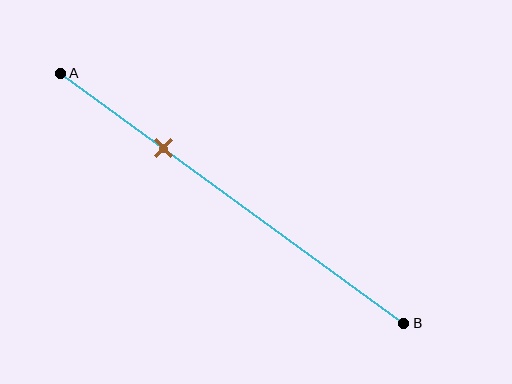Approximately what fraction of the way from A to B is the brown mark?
The brown mark is approximately 30% of the way from A to B.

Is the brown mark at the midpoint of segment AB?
No, the mark is at about 30% from A, not at the 50% midpoint.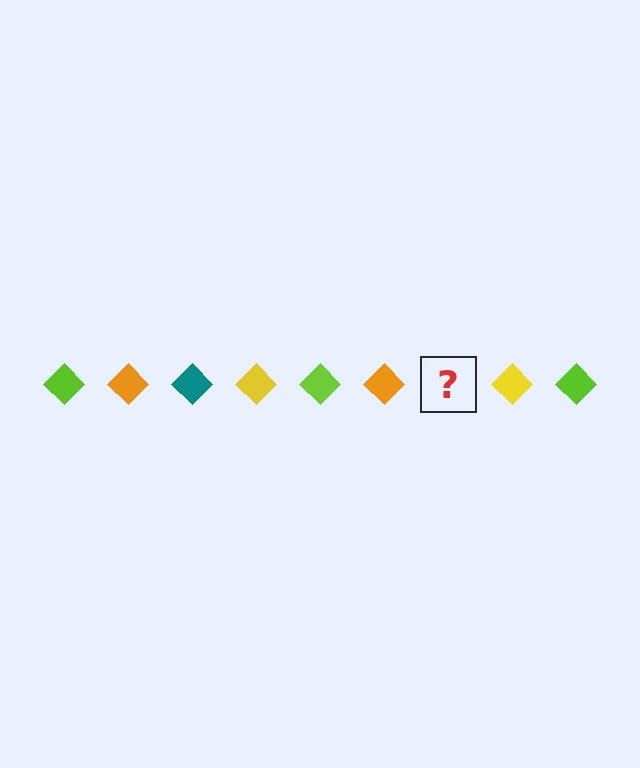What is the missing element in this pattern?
The missing element is a teal diamond.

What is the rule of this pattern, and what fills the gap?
The rule is that the pattern cycles through lime, orange, teal, yellow diamonds. The gap should be filled with a teal diamond.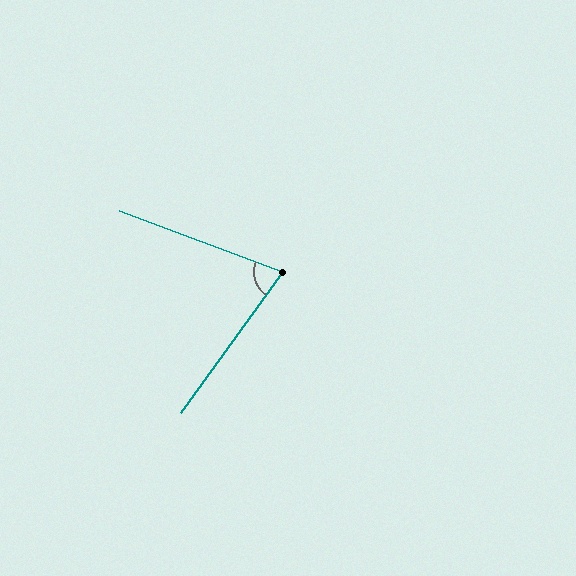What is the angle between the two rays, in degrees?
Approximately 75 degrees.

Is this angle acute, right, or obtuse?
It is acute.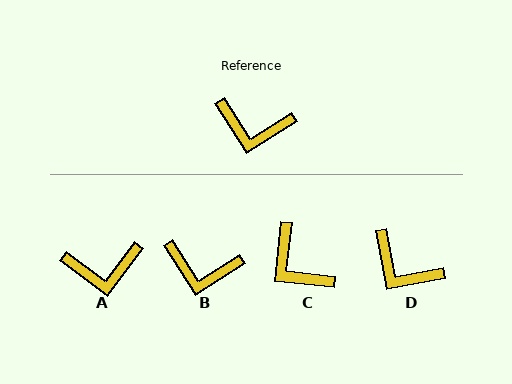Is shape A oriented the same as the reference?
No, it is off by about 21 degrees.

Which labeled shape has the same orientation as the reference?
B.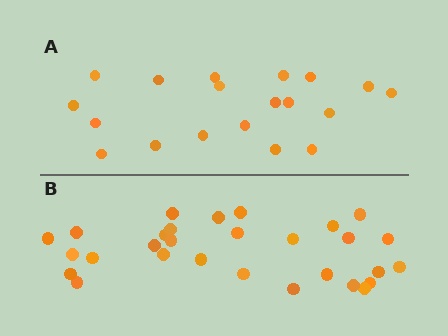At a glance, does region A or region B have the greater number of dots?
Region B (the bottom region) has more dots.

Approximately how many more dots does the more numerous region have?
Region B has roughly 10 or so more dots than region A.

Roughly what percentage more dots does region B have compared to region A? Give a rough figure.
About 55% more.